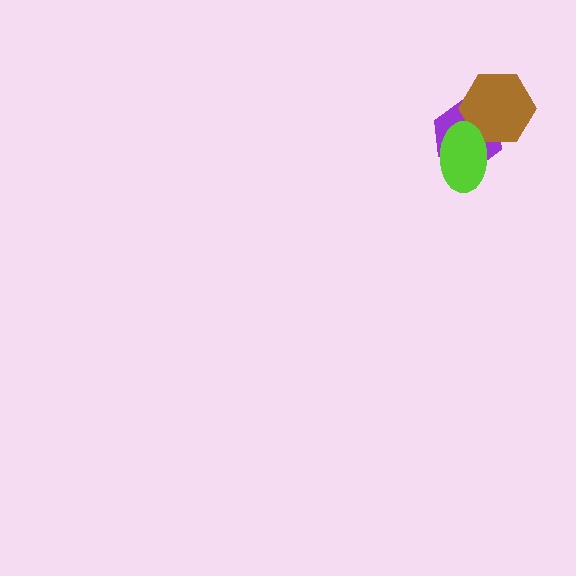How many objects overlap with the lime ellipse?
2 objects overlap with the lime ellipse.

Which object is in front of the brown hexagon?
The lime ellipse is in front of the brown hexagon.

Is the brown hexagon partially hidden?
Yes, it is partially covered by another shape.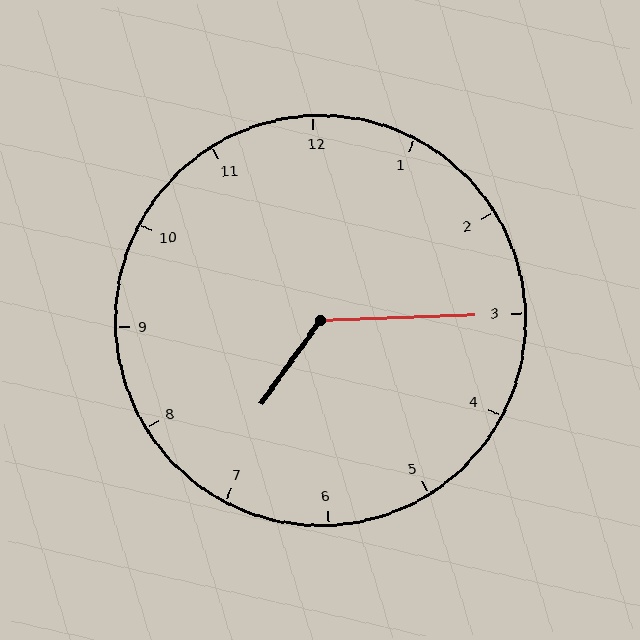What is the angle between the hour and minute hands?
Approximately 128 degrees.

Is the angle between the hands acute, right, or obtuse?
It is obtuse.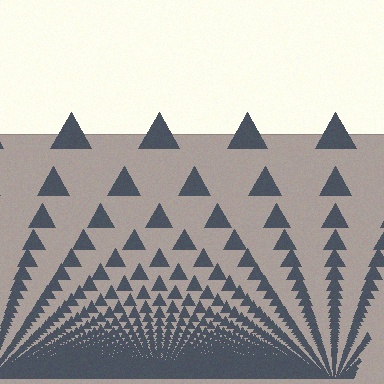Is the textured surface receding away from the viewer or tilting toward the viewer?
The surface appears to tilt toward the viewer. Texture elements get larger and sparser toward the top.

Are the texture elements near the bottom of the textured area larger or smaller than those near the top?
Smaller. The gradient is inverted — elements near the bottom are smaller and denser.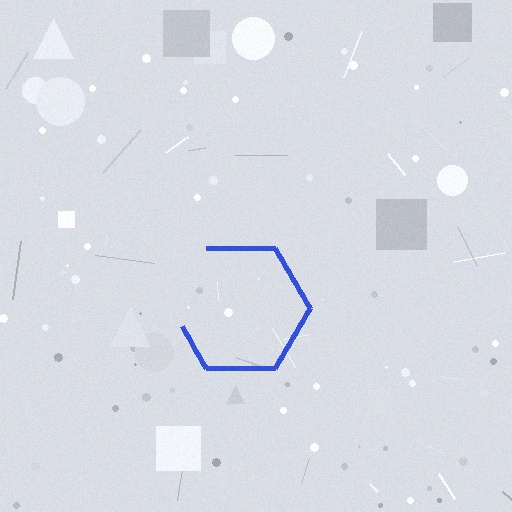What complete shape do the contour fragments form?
The contour fragments form a hexagon.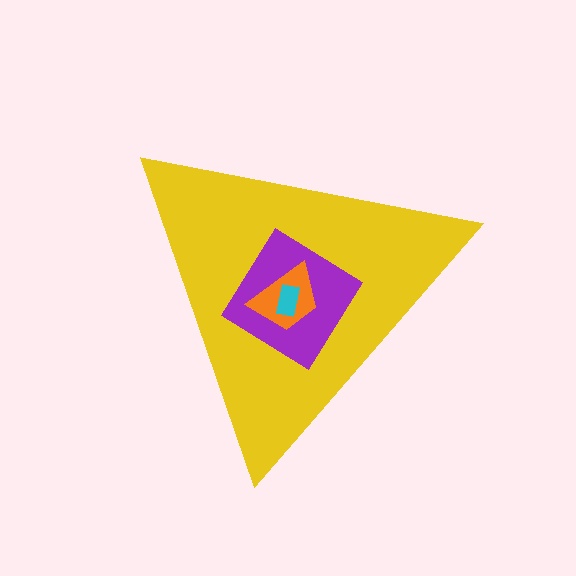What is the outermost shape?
The yellow triangle.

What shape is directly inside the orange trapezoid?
The cyan rectangle.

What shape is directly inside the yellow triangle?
The purple diamond.